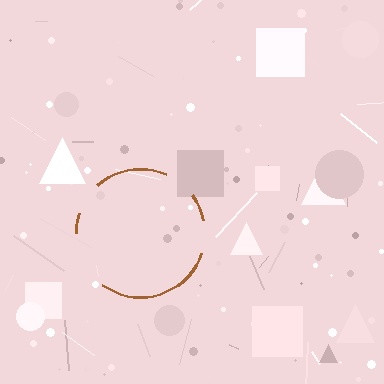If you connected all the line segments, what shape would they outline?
They would outline a circle.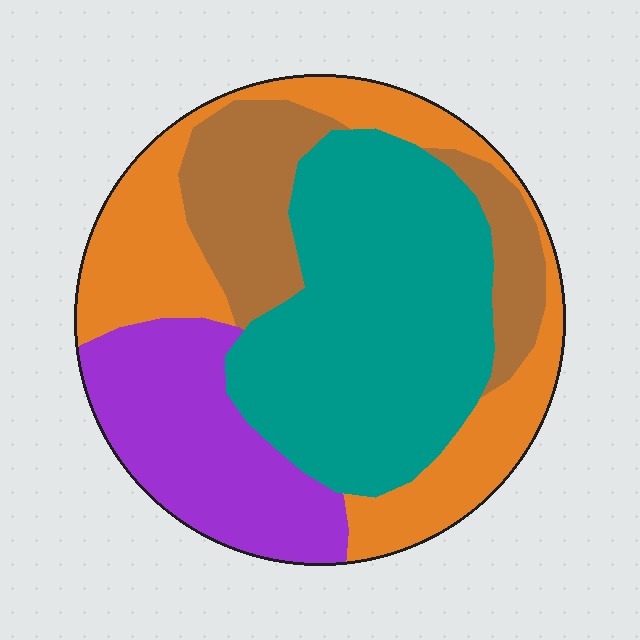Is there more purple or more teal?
Teal.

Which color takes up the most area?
Teal, at roughly 35%.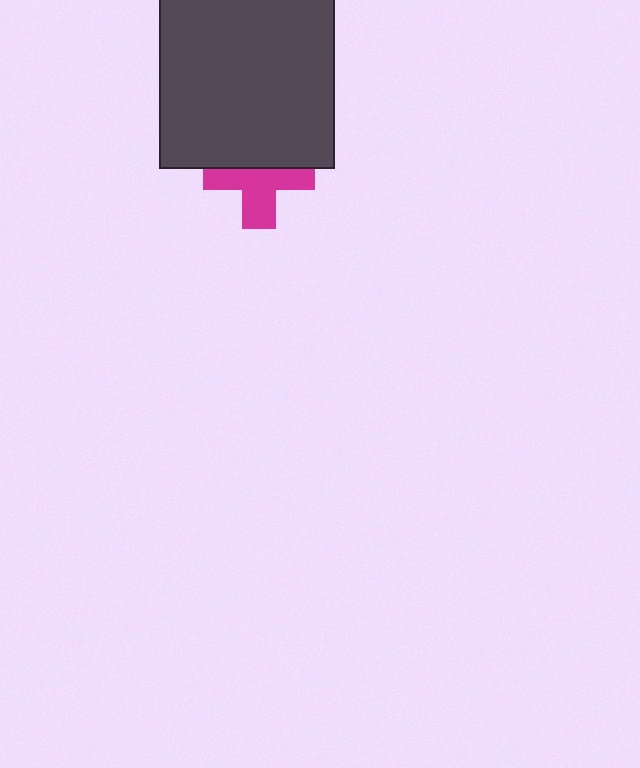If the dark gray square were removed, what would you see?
You would see the complete magenta cross.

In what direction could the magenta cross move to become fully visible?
The magenta cross could move down. That would shift it out from behind the dark gray square entirely.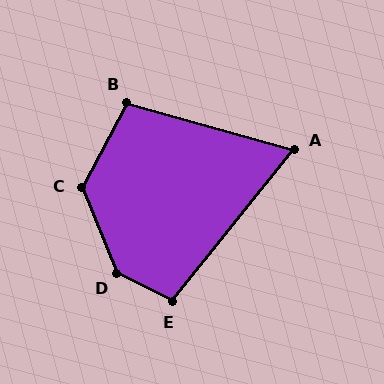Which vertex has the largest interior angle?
D, at approximately 139 degrees.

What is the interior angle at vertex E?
Approximately 102 degrees (obtuse).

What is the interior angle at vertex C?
Approximately 130 degrees (obtuse).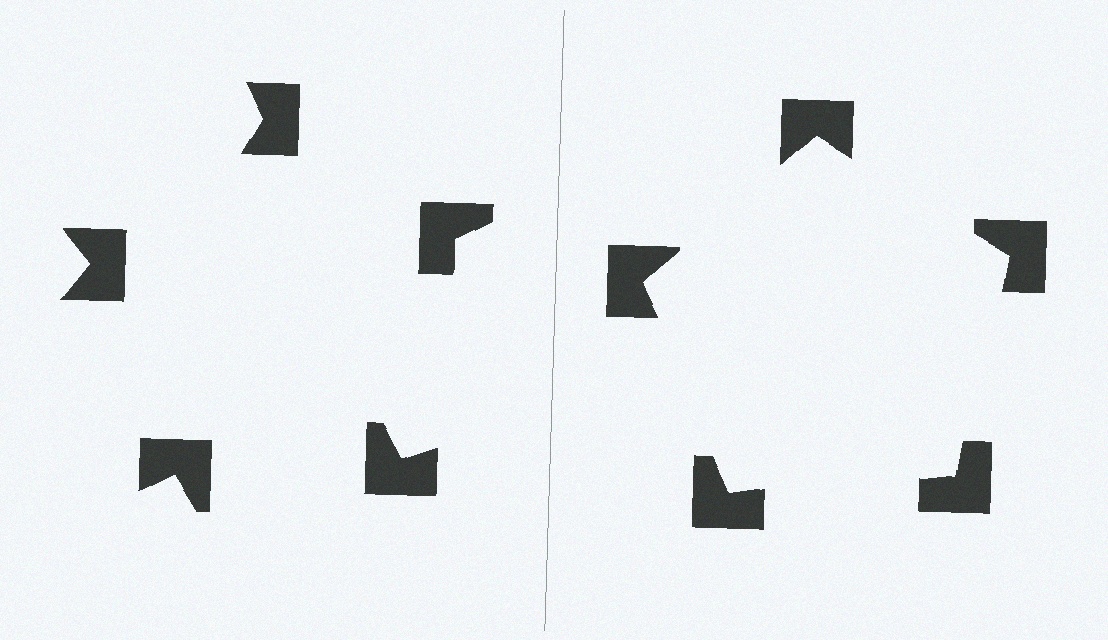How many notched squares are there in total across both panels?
10 — 5 on each side.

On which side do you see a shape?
An illusory pentagon appears on the right side. On the left side the wedge cuts are rotated, so no coherent shape forms.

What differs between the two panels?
The notched squares are positioned identically on both sides; only the wedge orientations differ. On the right they align to a pentagon; on the left they are misaligned.